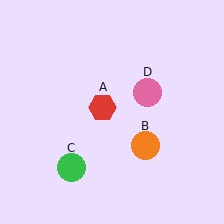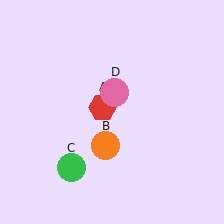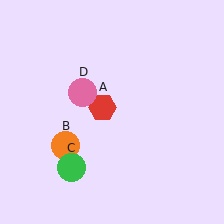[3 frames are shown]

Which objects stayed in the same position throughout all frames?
Red hexagon (object A) and green circle (object C) remained stationary.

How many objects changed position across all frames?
2 objects changed position: orange circle (object B), pink circle (object D).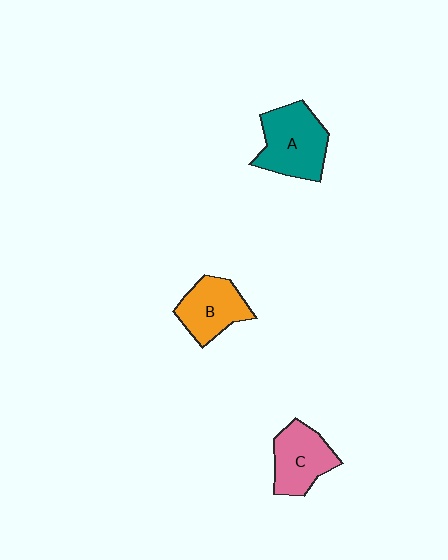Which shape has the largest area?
Shape A (teal).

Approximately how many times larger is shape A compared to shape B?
Approximately 1.3 times.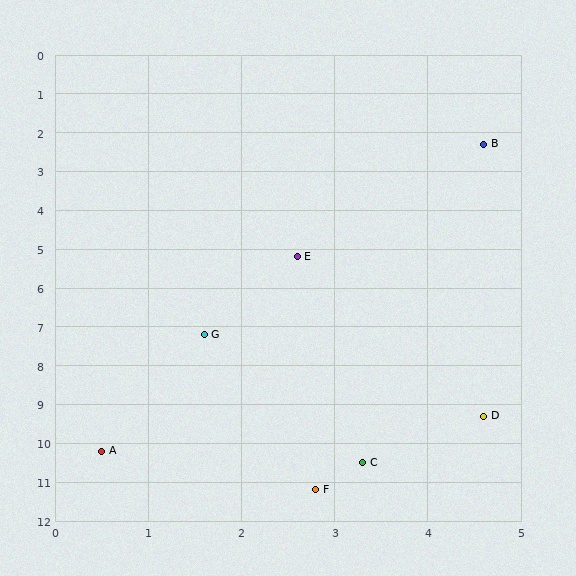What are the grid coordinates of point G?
Point G is at approximately (1.6, 7.2).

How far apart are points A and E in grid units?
Points A and E are about 5.4 grid units apart.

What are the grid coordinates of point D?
Point D is at approximately (4.6, 9.3).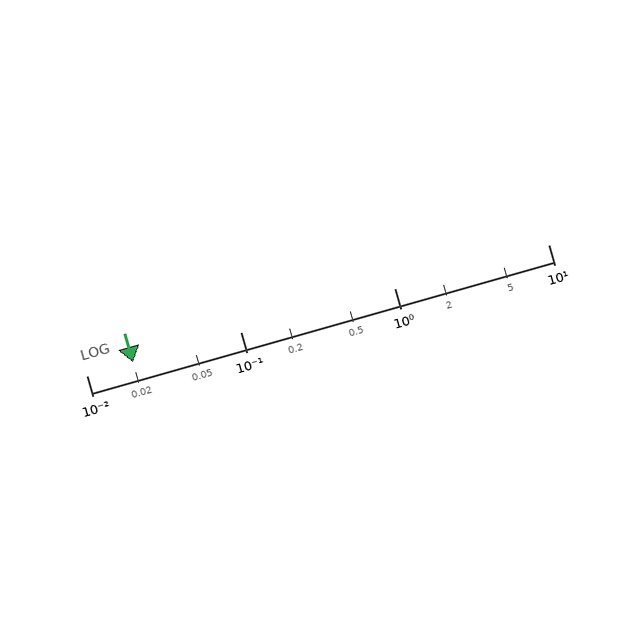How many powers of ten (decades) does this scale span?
The scale spans 3 decades, from 0.01 to 10.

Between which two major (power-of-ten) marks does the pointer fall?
The pointer is between 0.01 and 0.1.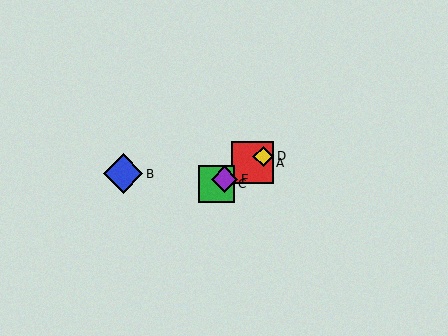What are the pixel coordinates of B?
Object B is at (123, 174).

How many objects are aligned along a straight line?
4 objects (A, C, D, E) are aligned along a straight line.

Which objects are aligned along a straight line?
Objects A, C, D, E are aligned along a straight line.